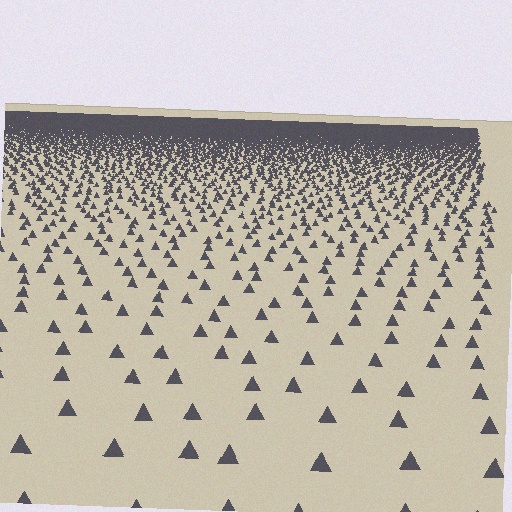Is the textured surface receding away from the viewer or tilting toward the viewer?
The surface is receding away from the viewer. Texture elements get smaller and denser toward the top.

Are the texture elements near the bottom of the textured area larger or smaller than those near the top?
Larger. Near the bottom, elements are closer to the viewer and appear at a bigger on-screen size.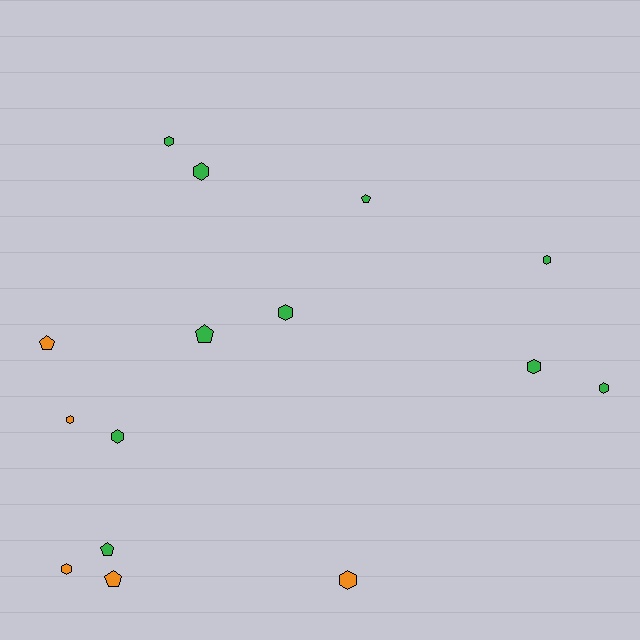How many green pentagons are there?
There are 3 green pentagons.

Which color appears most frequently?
Green, with 10 objects.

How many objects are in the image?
There are 15 objects.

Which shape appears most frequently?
Hexagon, with 10 objects.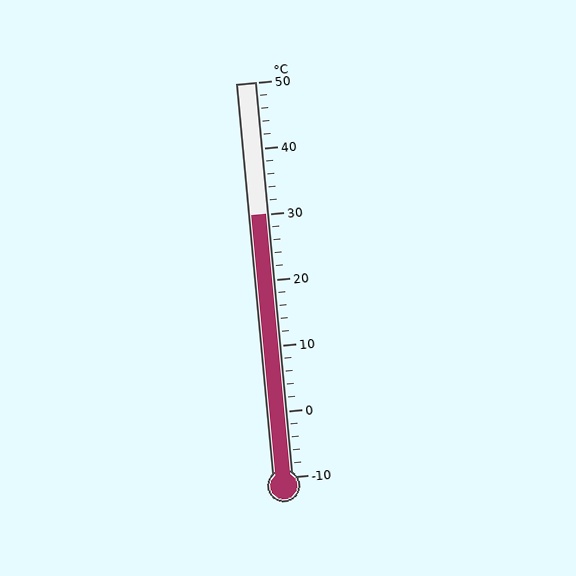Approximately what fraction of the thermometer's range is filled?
The thermometer is filled to approximately 65% of its range.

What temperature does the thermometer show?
The thermometer shows approximately 30°C.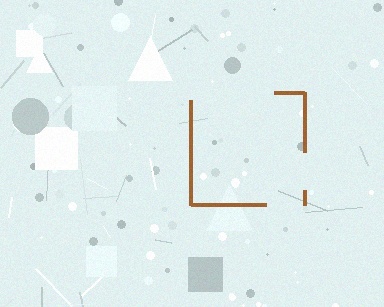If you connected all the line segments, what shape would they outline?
They would outline a square.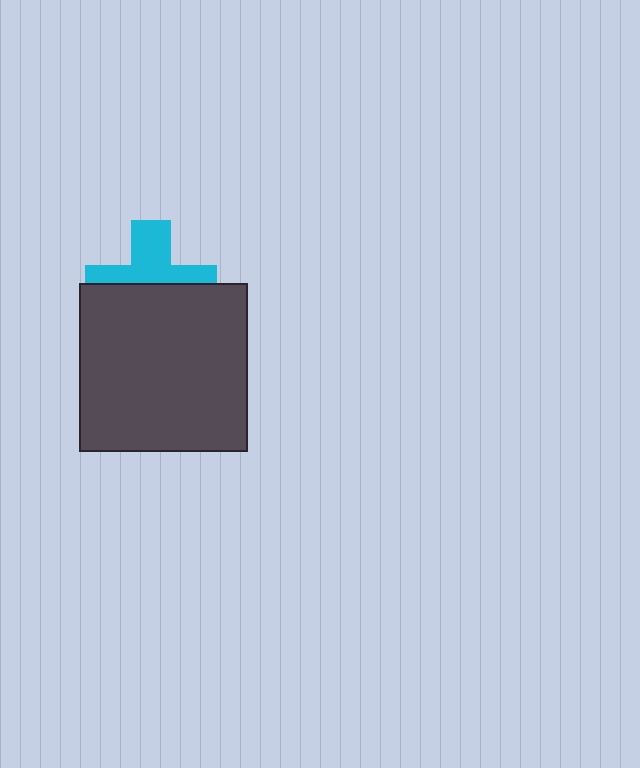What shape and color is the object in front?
The object in front is a dark gray square.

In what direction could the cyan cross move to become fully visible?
The cyan cross could move up. That would shift it out from behind the dark gray square entirely.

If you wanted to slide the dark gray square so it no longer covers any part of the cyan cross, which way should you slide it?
Slide it down — that is the most direct way to separate the two shapes.